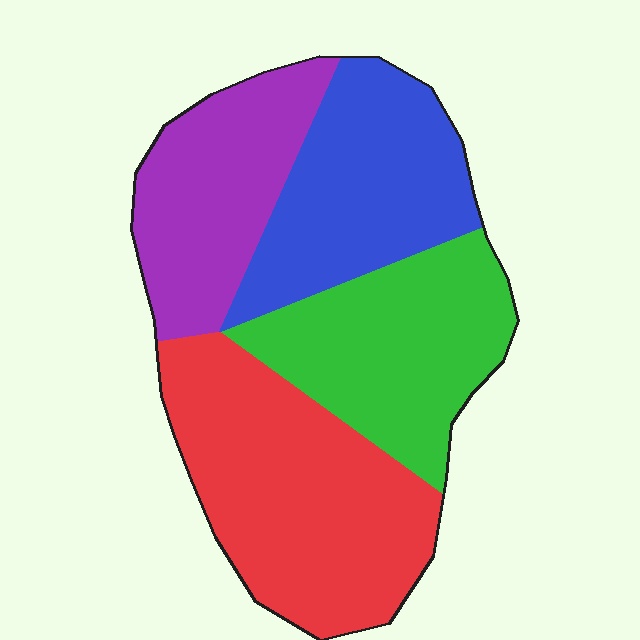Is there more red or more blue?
Red.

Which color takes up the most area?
Red, at roughly 30%.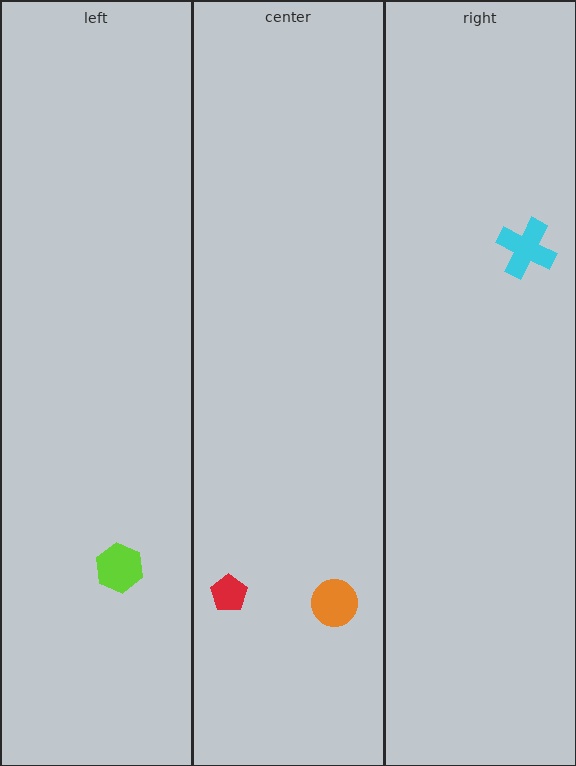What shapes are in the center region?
The orange circle, the red pentagon.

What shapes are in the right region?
The cyan cross.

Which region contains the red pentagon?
The center region.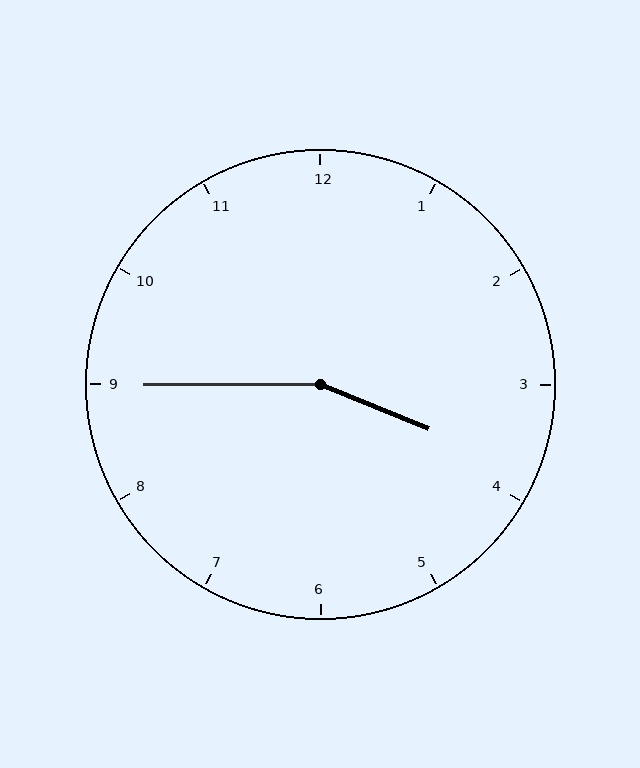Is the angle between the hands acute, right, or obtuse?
It is obtuse.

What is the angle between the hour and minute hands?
Approximately 158 degrees.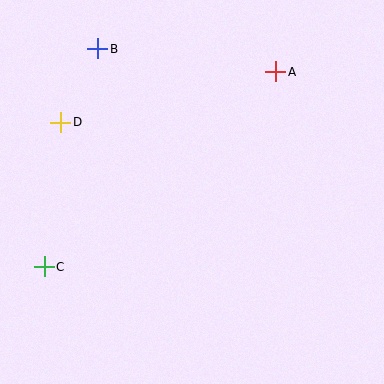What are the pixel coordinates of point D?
Point D is at (61, 122).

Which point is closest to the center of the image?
Point A at (276, 72) is closest to the center.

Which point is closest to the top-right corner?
Point A is closest to the top-right corner.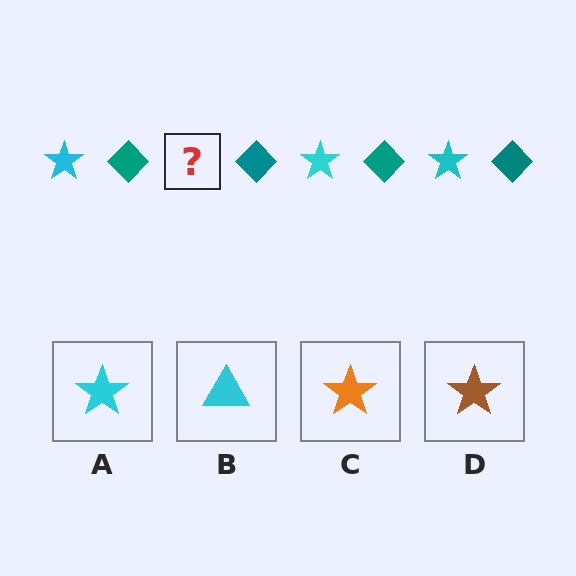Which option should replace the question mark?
Option A.